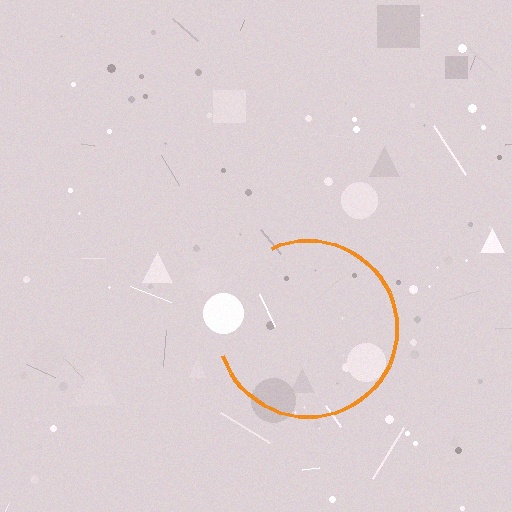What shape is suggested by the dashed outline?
The dashed outline suggests a circle.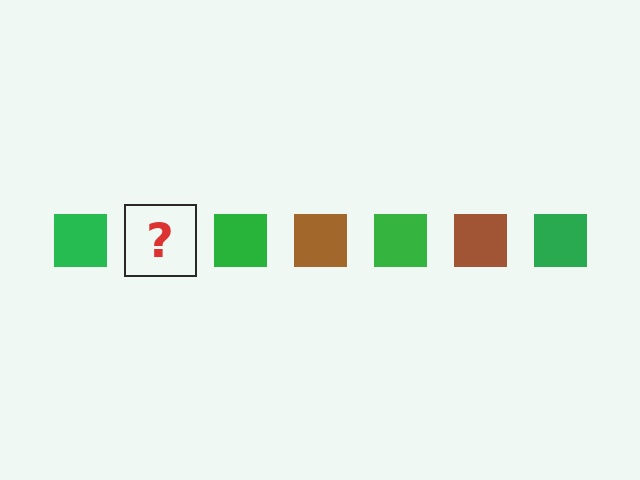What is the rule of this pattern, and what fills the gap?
The rule is that the pattern cycles through green, brown squares. The gap should be filled with a brown square.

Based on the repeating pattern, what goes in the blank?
The blank should be a brown square.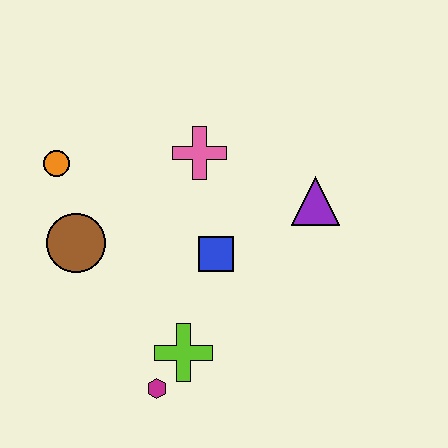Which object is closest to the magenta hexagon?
The lime cross is closest to the magenta hexagon.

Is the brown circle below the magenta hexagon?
No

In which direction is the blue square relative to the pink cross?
The blue square is below the pink cross.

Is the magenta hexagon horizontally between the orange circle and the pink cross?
Yes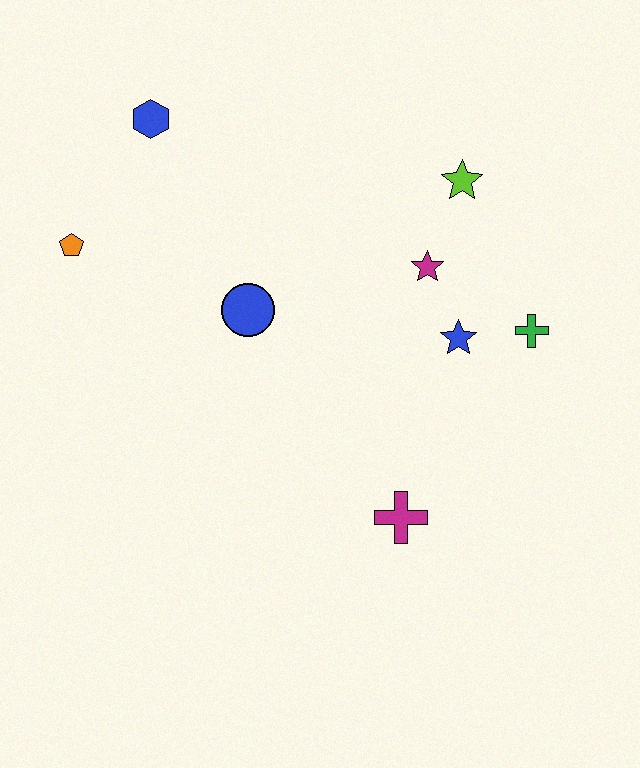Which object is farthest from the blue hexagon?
The magenta cross is farthest from the blue hexagon.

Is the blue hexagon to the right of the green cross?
No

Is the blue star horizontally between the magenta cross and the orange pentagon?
No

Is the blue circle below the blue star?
No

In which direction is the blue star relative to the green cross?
The blue star is to the left of the green cross.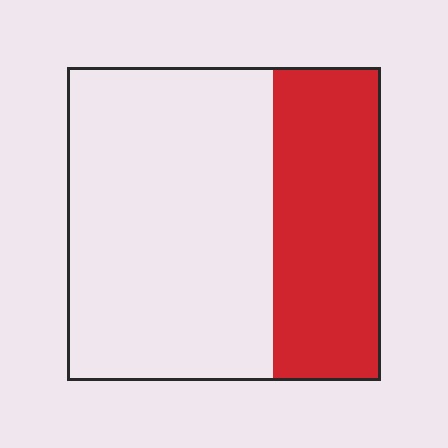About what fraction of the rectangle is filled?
About one third (1/3).